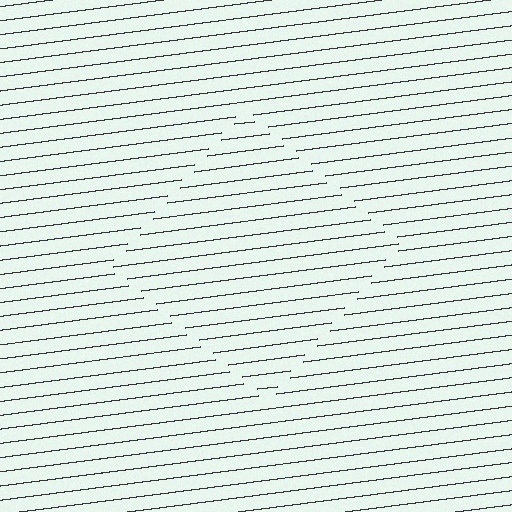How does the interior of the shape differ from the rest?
The interior of the shape contains the same grating, shifted by half a period — the contour is defined by the phase discontinuity where line-ends from the inner and outer gratings abut.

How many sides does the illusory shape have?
4 sides — the line-ends trace a square.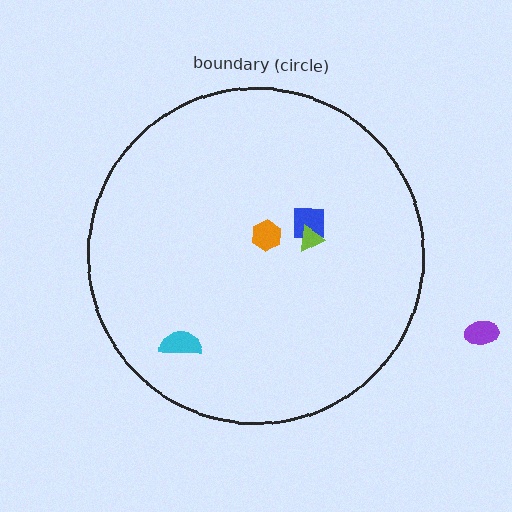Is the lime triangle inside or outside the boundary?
Inside.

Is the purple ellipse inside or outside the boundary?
Outside.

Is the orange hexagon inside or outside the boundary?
Inside.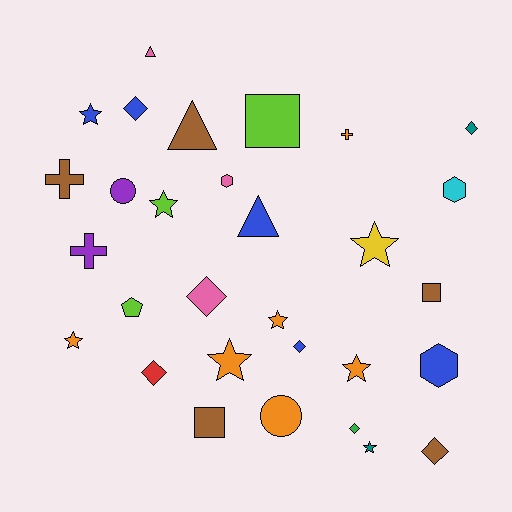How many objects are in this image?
There are 30 objects.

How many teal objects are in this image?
There are 2 teal objects.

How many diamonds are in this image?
There are 7 diamonds.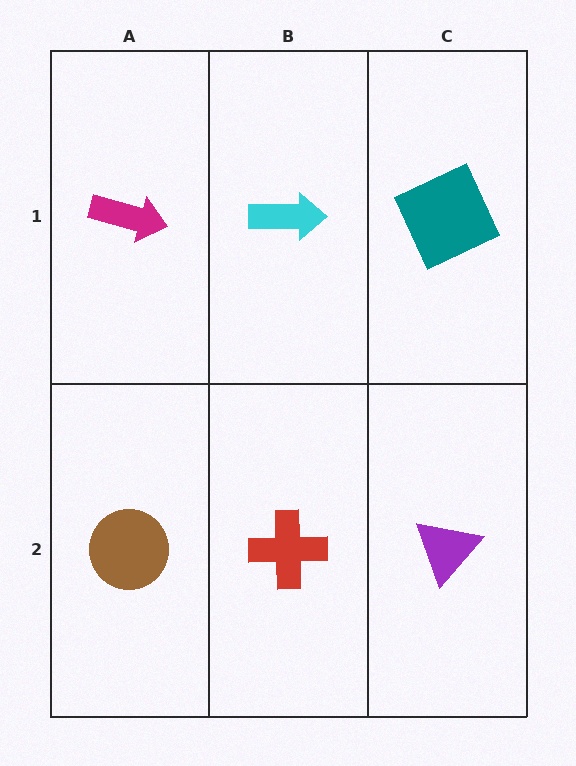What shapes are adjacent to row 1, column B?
A red cross (row 2, column B), a magenta arrow (row 1, column A), a teal square (row 1, column C).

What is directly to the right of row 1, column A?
A cyan arrow.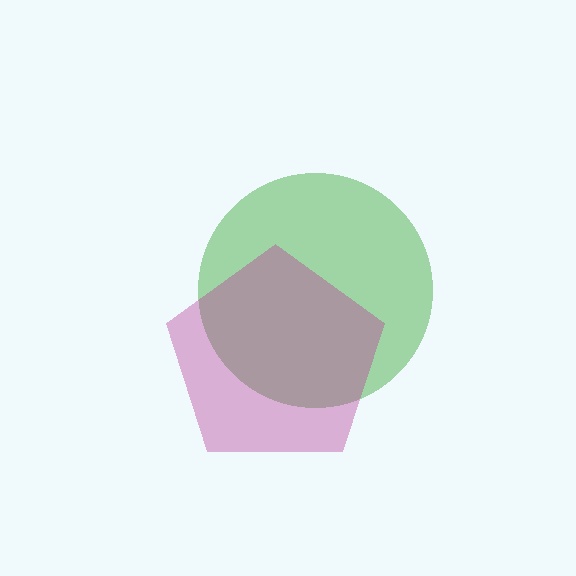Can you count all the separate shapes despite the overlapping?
Yes, there are 2 separate shapes.